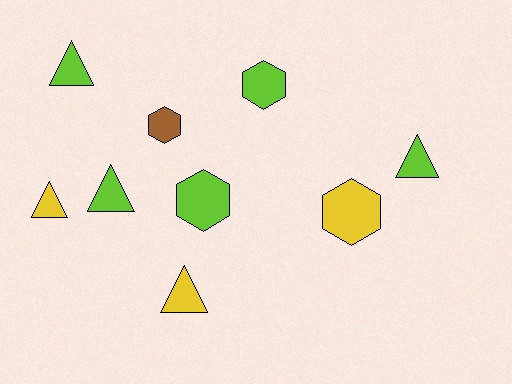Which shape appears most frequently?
Triangle, with 5 objects.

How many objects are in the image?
There are 9 objects.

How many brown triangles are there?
There are no brown triangles.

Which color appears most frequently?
Lime, with 5 objects.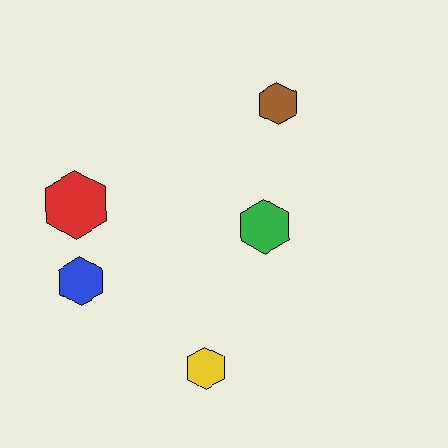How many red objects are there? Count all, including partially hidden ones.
There is 1 red object.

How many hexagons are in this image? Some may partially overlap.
There are 5 hexagons.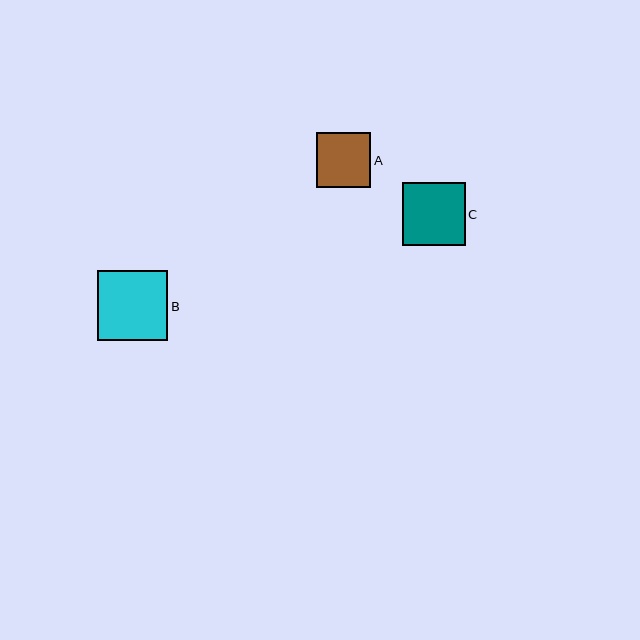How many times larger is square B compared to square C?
Square B is approximately 1.1 times the size of square C.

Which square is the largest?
Square B is the largest with a size of approximately 70 pixels.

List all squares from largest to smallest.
From largest to smallest: B, C, A.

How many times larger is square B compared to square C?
Square B is approximately 1.1 times the size of square C.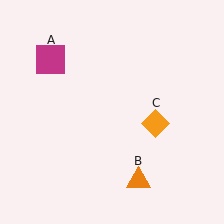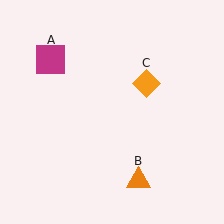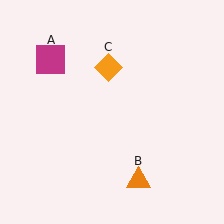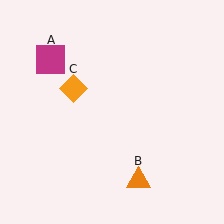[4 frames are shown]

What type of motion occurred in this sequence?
The orange diamond (object C) rotated counterclockwise around the center of the scene.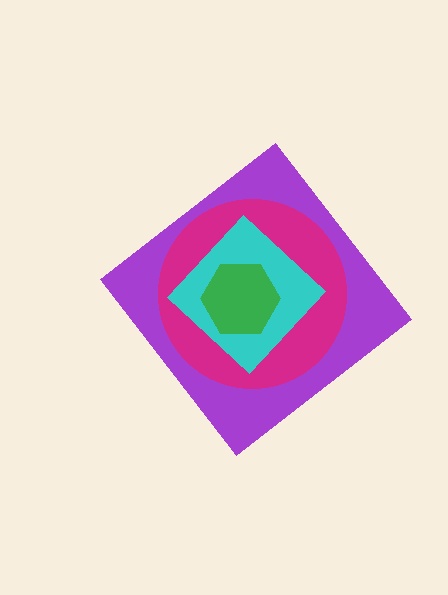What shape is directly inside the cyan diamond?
The green hexagon.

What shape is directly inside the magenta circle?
The cyan diamond.